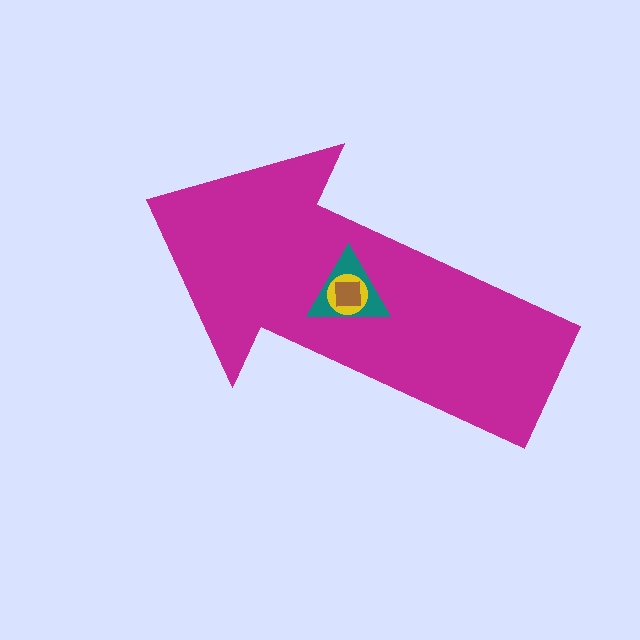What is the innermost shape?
The brown square.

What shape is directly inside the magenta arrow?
The teal triangle.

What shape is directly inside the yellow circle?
The brown square.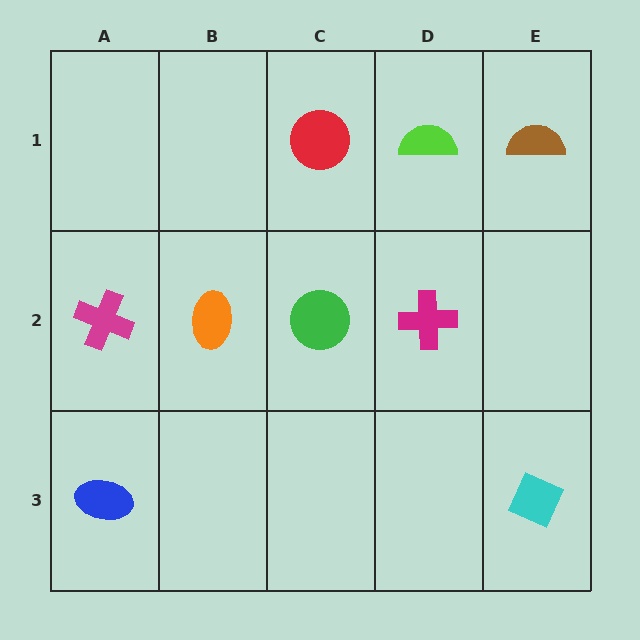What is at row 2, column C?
A green circle.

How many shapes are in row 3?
2 shapes.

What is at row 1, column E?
A brown semicircle.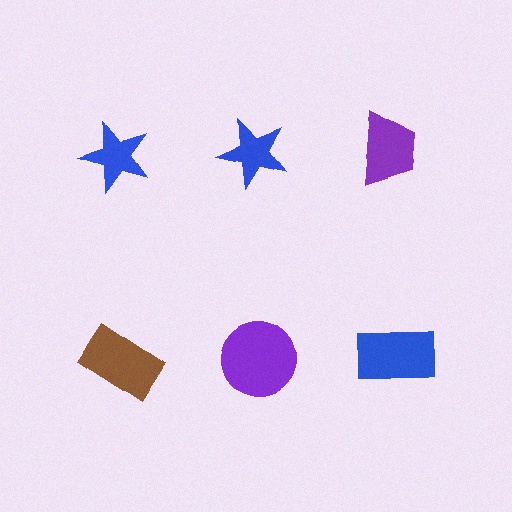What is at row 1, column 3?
A purple trapezoid.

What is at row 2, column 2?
A purple circle.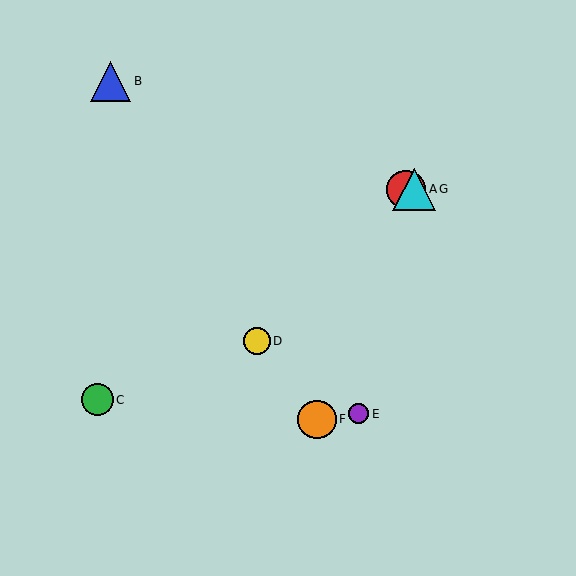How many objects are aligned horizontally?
2 objects (A, G) are aligned horizontally.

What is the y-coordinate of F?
Object F is at y≈419.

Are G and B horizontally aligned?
No, G is at y≈189 and B is at y≈82.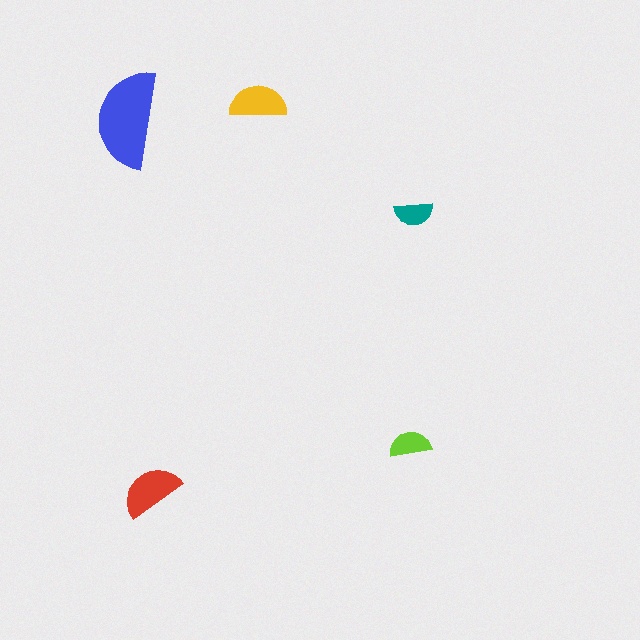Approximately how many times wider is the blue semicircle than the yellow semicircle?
About 1.5 times wider.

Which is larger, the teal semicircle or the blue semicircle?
The blue one.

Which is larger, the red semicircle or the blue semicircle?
The blue one.